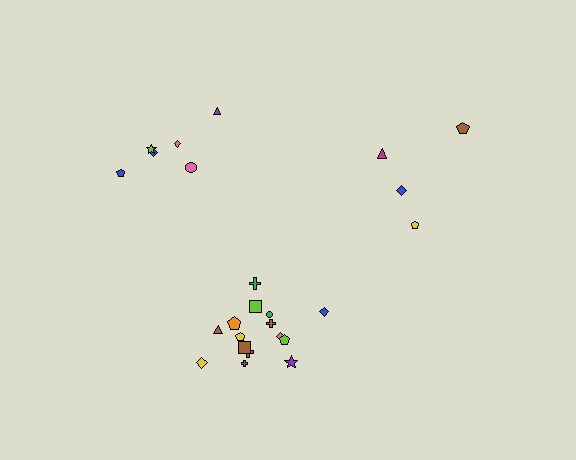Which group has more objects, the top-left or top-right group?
The top-left group.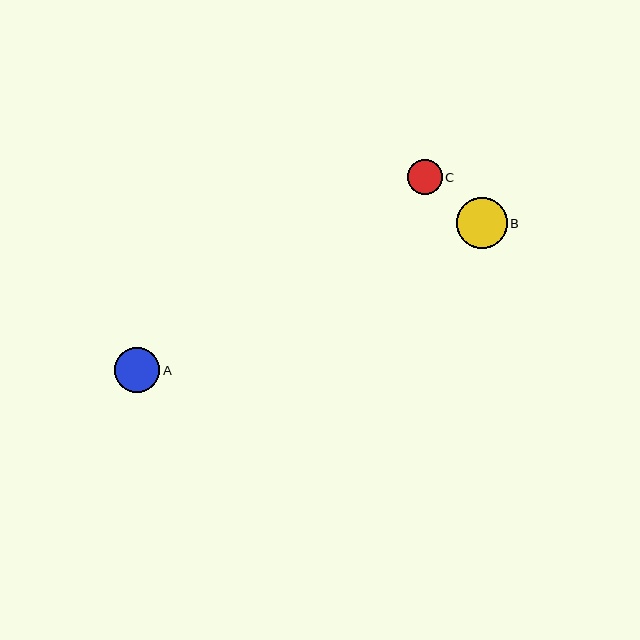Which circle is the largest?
Circle B is the largest with a size of approximately 50 pixels.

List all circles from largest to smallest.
From largest to smallest: B, A, C.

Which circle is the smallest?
Circle C is the smallest with a size of approximately 35 pixels.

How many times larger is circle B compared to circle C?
Circle B is approximately 1.4 times the size of circle C.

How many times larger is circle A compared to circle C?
Circle A is approximately 1.3 times the size of circle C.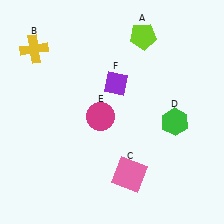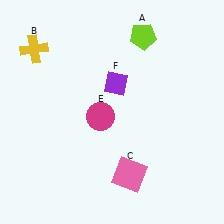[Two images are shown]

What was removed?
The green hexagon (D) was removed in Image 2.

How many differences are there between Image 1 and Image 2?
There is 1 difference between the two images.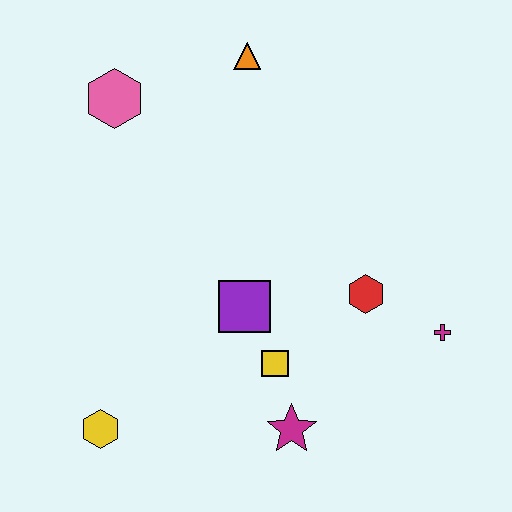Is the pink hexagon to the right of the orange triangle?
No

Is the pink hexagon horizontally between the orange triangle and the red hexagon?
No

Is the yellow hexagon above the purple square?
No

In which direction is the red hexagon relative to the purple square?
The red hexagon is to the right of the purple square.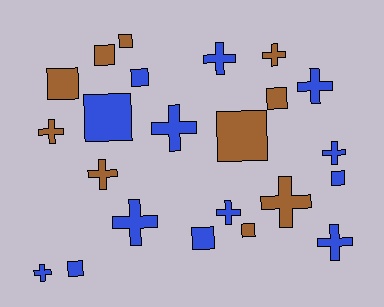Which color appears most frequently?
Blue, with 13 objects.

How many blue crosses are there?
There are 8 blue crosses.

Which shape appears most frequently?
Cross, with 12 objects.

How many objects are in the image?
There are 23 objects.